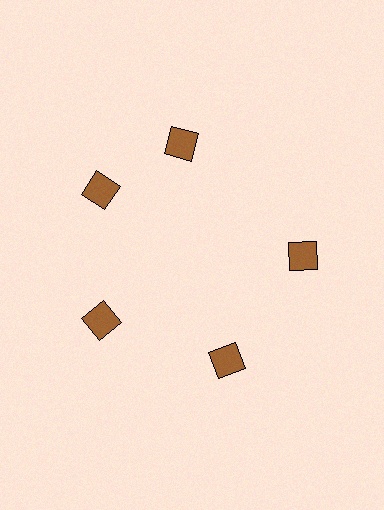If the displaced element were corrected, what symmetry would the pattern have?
It would have 5-fold rotational symmetry — the pattern would map onto itself every 72 degrees.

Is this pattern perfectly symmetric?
No. The 5 brown squares are arranged in a ring, but one element near the 1 o'clock position is rotated out of alignment along the ring, breaking the 5-fold rotational symmetry.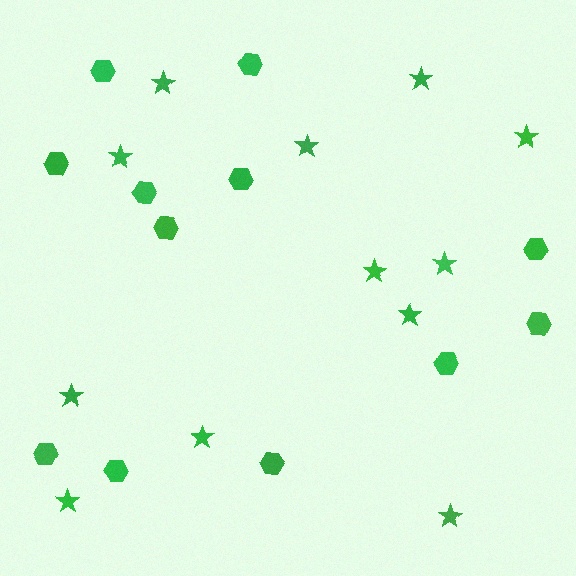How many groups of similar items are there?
There are 2 groups: one group of stars (12) and one group of hexagons (12).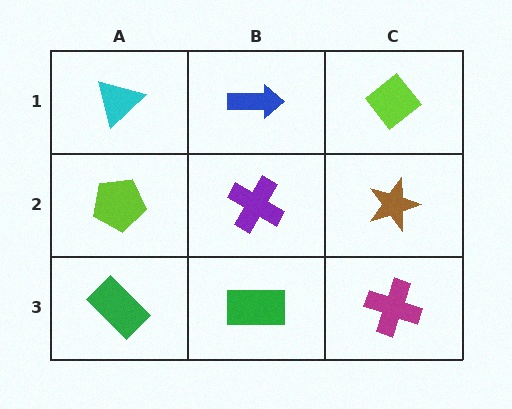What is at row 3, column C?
A magenta cross.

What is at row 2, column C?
A brown star.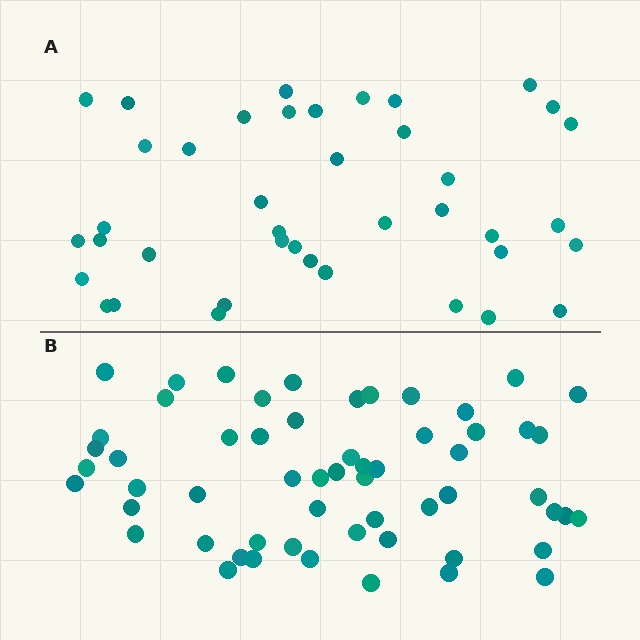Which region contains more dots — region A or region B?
Region B (the bottom region) has more dots.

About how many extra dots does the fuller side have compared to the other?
Region B has approximately 20 more dots than region A.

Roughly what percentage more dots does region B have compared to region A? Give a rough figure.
About 45% more.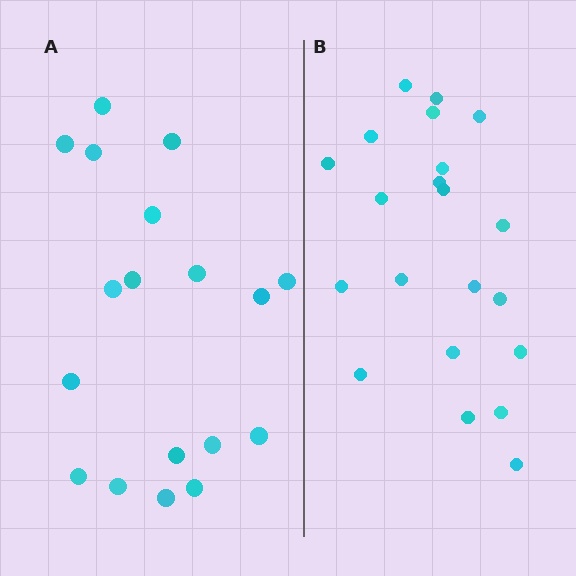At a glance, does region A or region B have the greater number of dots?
Region B (the right region) has more dots.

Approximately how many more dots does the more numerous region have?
Region B has just a few more — roughly 2 or 3 more dots than region A.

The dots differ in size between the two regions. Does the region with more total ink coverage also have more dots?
No. Region A has more total ink coverage because its dots are larger, but region B actually contains more individual dots. Total area can be misleading — the number of items is what matters here.